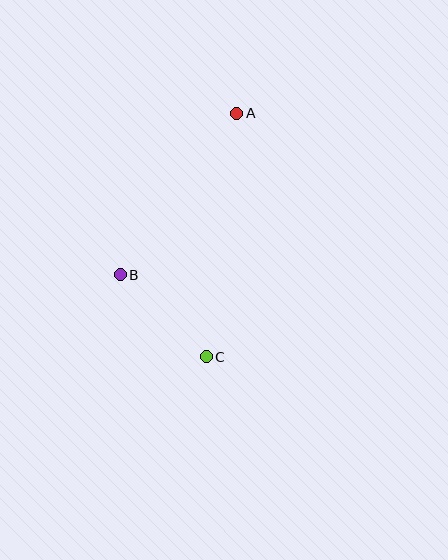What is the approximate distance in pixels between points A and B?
The distance between A and B is approximately 199 pixels.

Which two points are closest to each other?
Points B and C are closest to each other.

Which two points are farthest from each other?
Points A and C are farthest from each other.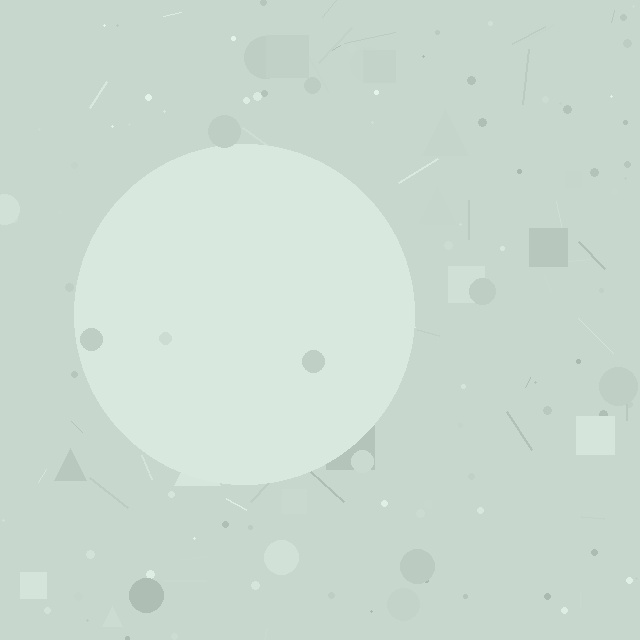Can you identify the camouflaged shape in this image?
The camouflaged shape is a circle.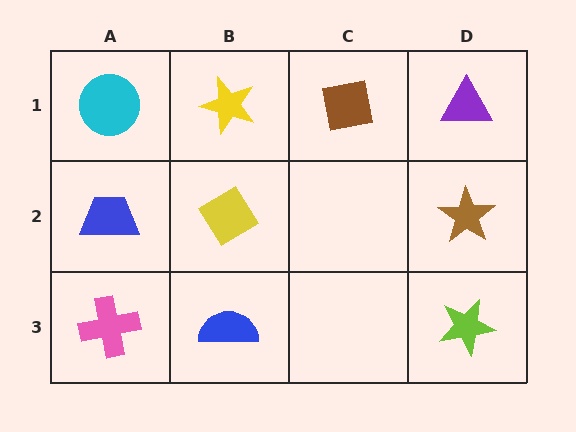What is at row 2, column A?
A blue trapezoid.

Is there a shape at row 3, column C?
No, that cell is empty.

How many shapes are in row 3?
3 shapes.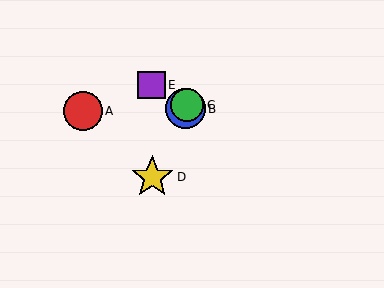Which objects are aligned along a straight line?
Objects B, C, D are aligned along a straight line.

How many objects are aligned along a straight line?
3 objects (B, C, D) are aligned along a straight line.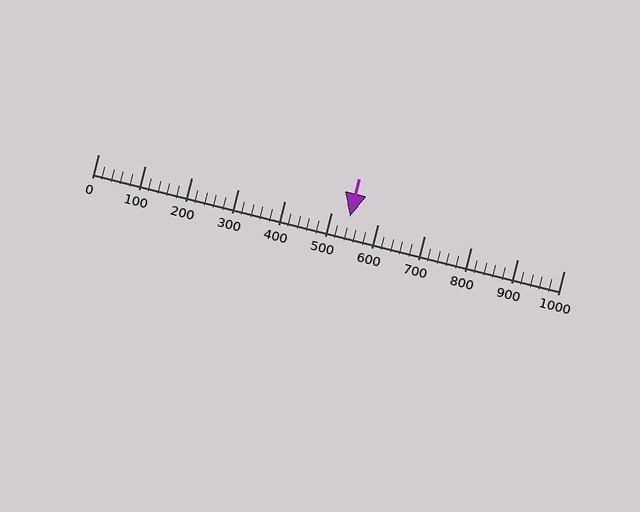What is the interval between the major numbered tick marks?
The major tick marks are spaced 100 units apart.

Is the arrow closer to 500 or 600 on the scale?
The arrow is closer to 500.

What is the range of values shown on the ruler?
The ruler shows values from 0 to 1000.